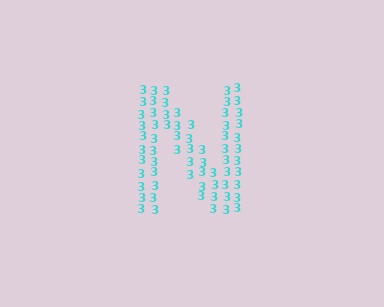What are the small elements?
The small elements are digit 3's.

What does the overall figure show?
The overall figure shows the letter N.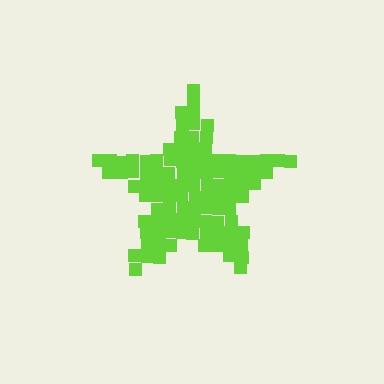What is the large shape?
The large shape is a star.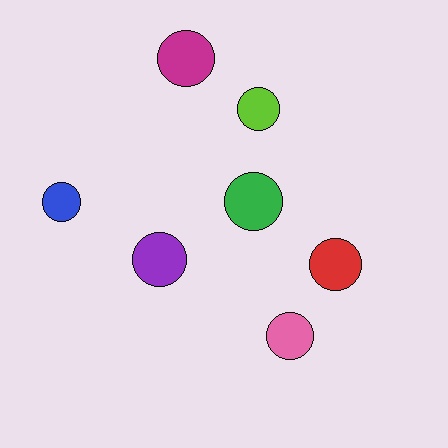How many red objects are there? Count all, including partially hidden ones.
There is 1 red object.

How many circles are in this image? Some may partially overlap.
There are 7 circles.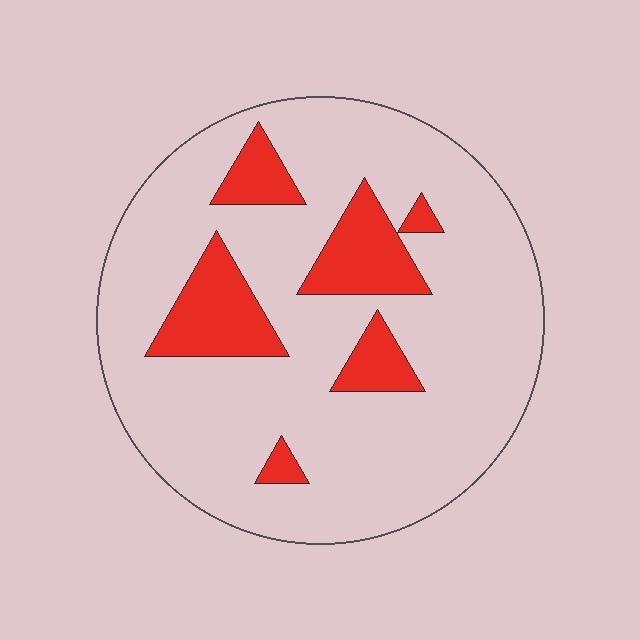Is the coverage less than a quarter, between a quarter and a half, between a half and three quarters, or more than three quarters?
Less than a quarter.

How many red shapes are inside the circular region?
6.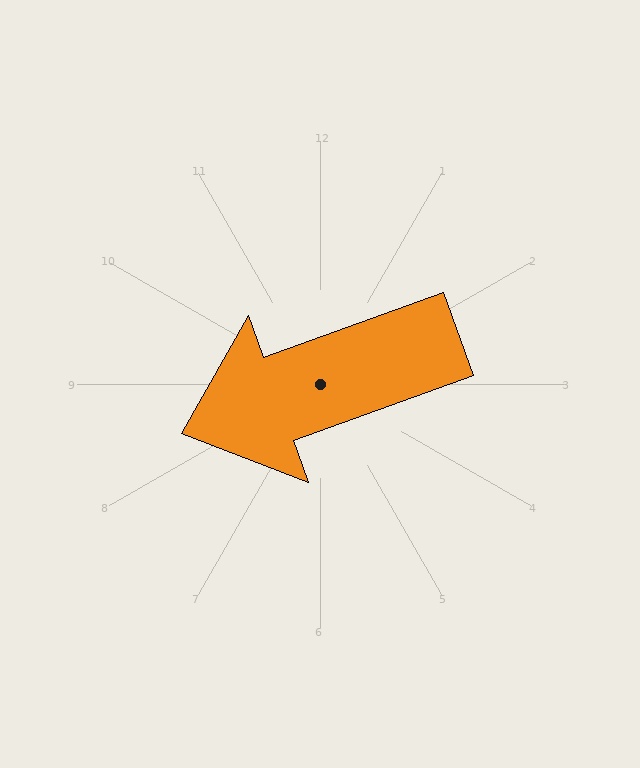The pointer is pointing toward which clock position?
Roughly 8 o'clock.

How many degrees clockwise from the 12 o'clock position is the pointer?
Approximately 250 degrees.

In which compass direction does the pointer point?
West.